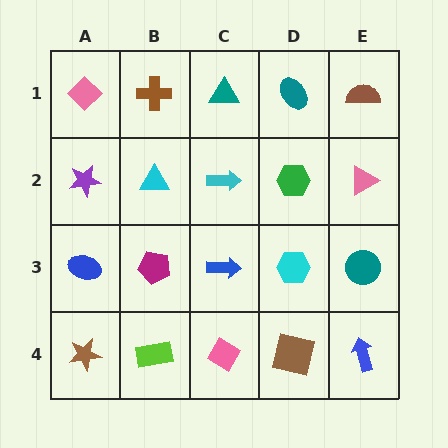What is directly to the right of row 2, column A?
A cyan triangle.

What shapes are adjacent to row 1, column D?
A green hexagon (row 2, column D), a teal triangle (row 1, column C), a brown semicircle (row 1, column E).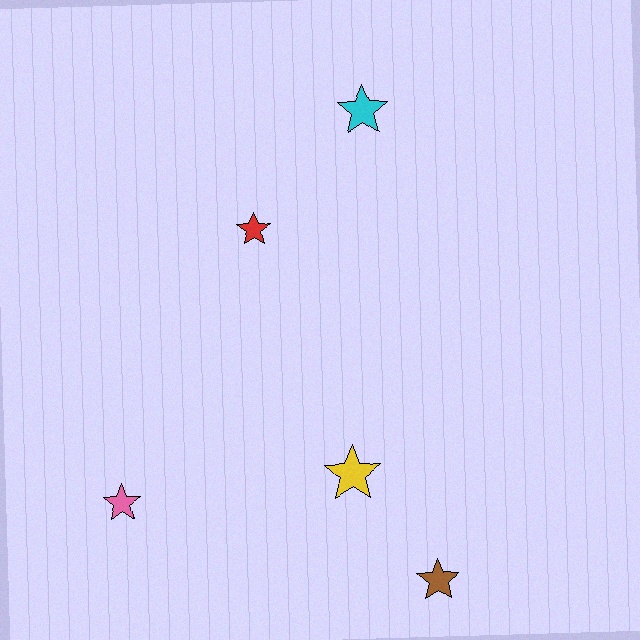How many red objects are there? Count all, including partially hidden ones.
There is 1 red object.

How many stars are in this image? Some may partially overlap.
There are 5 stars.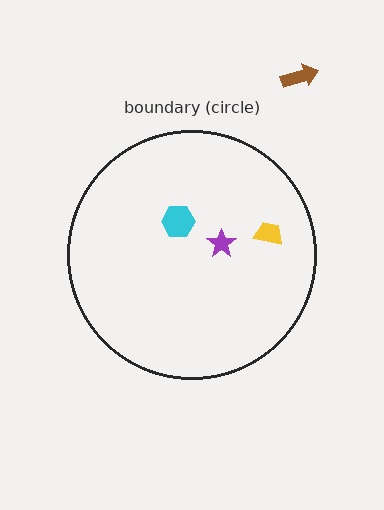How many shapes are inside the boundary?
3 inside, 1 outside.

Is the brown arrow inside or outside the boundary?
Outside.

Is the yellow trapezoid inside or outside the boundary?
Inside.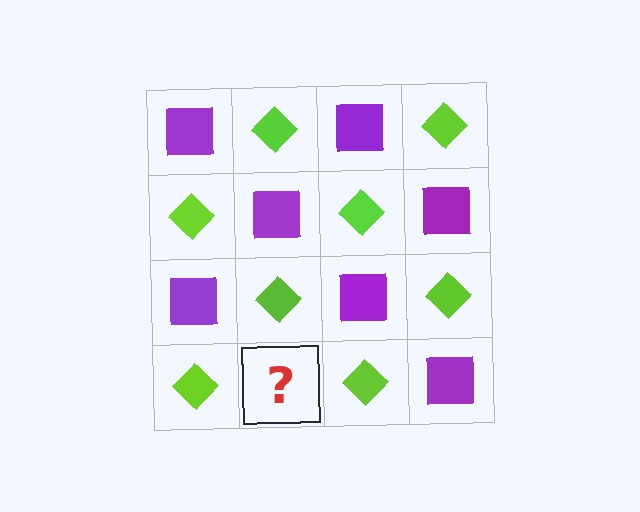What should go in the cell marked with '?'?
The missing cell should contain a purple square.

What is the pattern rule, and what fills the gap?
The rule is that it alternates purple square and lime diamond in a checkerboard pattern. The gap should be filled with a purple square.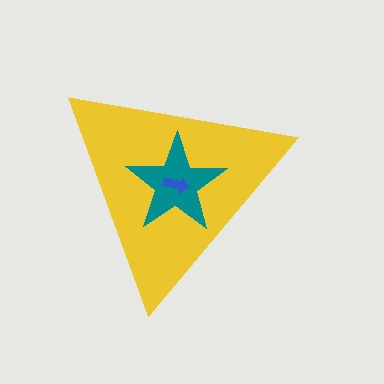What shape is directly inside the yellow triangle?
The teal star.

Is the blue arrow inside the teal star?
Yes.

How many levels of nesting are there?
3.